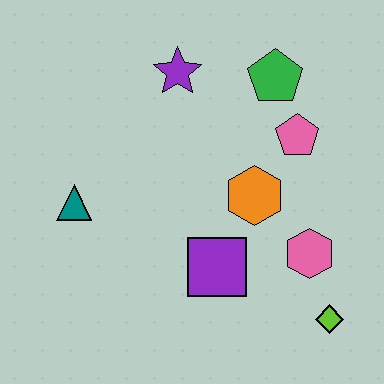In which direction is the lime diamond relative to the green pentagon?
The lime diamond is below the green pentagon.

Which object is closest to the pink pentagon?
The green pentagon is closest to the pink pentagon.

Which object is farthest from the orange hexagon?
The teal triangle is farthest from the orange hexagon.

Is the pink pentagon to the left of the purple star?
No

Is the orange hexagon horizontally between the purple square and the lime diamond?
Yes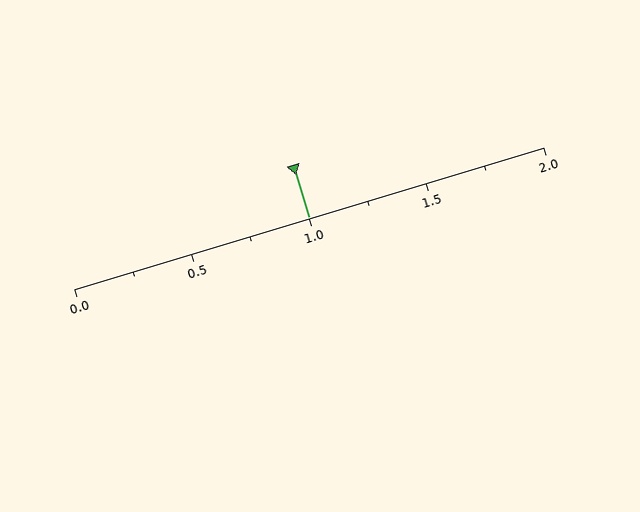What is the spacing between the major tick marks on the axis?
The major ticks are spaced 0.5 apart.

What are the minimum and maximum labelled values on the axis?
The axis runs from 0.0 to 2.0.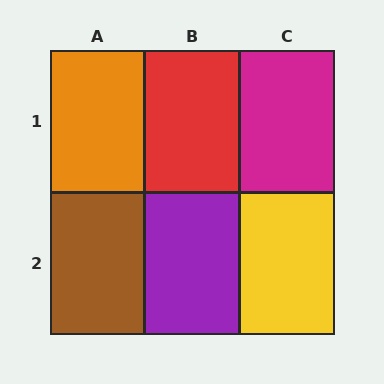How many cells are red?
1 cell is red.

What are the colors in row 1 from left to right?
Orange, red, magenta.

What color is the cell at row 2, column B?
Purple.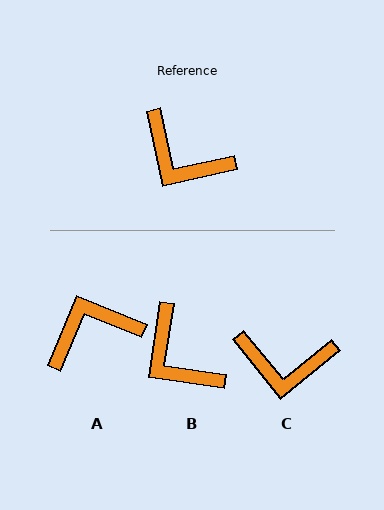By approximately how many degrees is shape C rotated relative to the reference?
Approximately 26 degrees counter-clockwise.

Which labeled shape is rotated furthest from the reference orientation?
A, about 125 degrees away.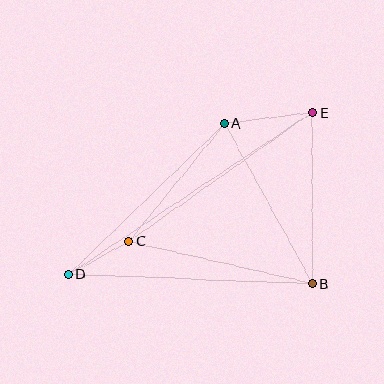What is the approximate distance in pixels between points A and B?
The distance between A and B is approximately 183 pixels.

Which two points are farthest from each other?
Points D and E are farthest from each other.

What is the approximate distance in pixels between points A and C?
The distance between A and C is approximately 151 pixels.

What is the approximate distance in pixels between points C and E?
The distance between C and E is approximately 224 pixels.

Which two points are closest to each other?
Points C and D are closest to each other.